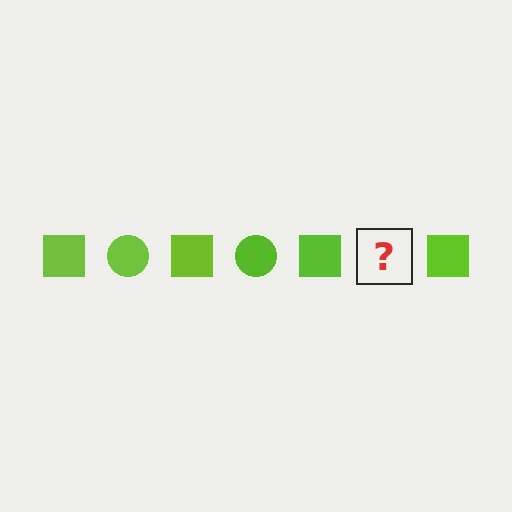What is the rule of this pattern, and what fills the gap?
The rule is that the pattern cycles through square, circle shapes in lime. The gap should be filled with a lime circle.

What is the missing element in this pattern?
The missing element is a lime circle.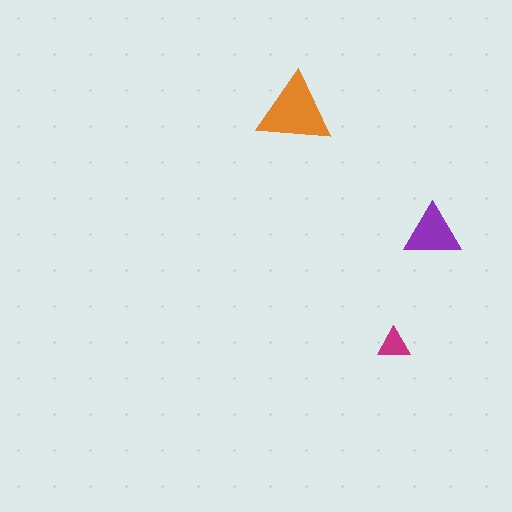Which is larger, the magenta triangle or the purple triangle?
The purple one.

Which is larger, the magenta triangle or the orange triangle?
The orange one.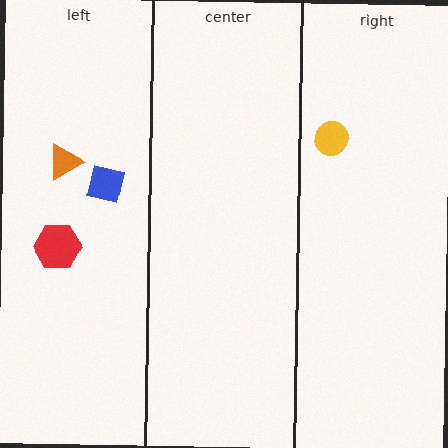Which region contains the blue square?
The left region.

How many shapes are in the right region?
1.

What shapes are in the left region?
The red hexagon, the blue square, the orange triangle.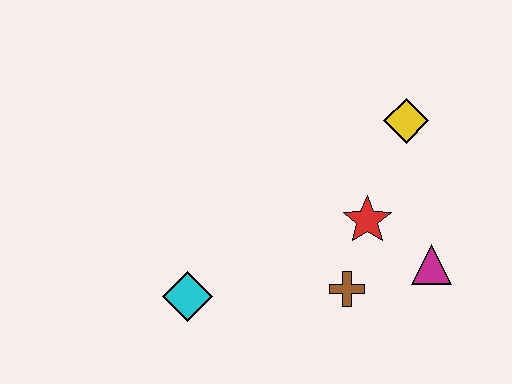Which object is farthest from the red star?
The cyan diamond is farthest from the red star.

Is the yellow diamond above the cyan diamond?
Yes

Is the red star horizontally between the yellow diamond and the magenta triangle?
No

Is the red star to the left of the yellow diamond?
Yes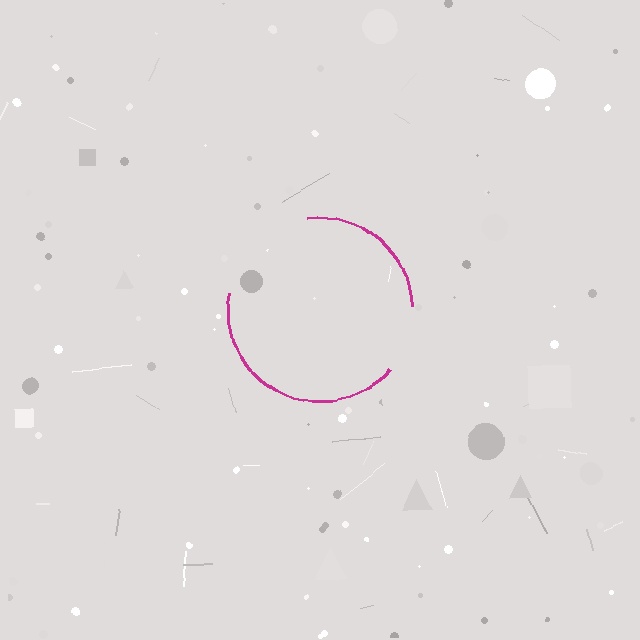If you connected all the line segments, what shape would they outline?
They would outline a circle.